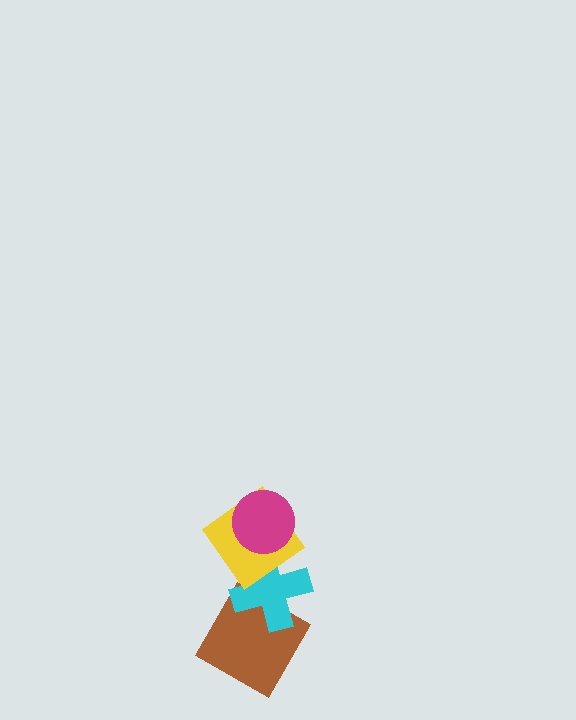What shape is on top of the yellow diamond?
The magenta circle is on top of the yellow diamond.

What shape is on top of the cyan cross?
The yellow diamond is on top of the cyan cross.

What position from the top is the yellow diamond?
The yellow diamond is 2nd from the top.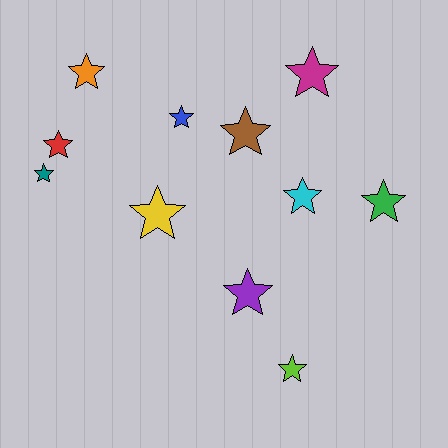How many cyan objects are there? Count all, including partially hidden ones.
There is 1 cyan object.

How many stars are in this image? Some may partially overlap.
There are 11 stars.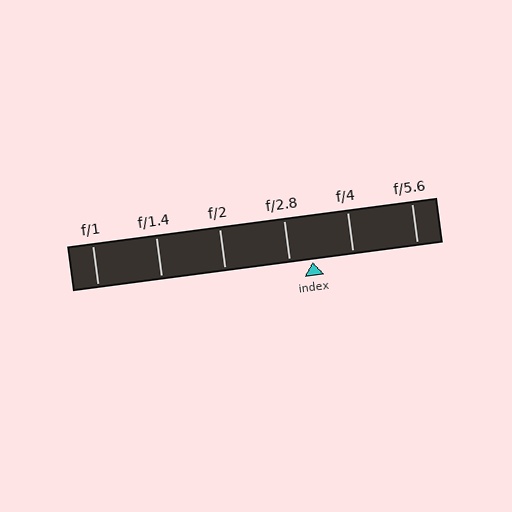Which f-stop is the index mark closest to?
The index mark is closest to f/2.8.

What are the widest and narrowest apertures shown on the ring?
The widest aperture shown is f/1 and the narrowest is f/5.6.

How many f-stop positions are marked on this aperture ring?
There are 6 f-stop positions marked.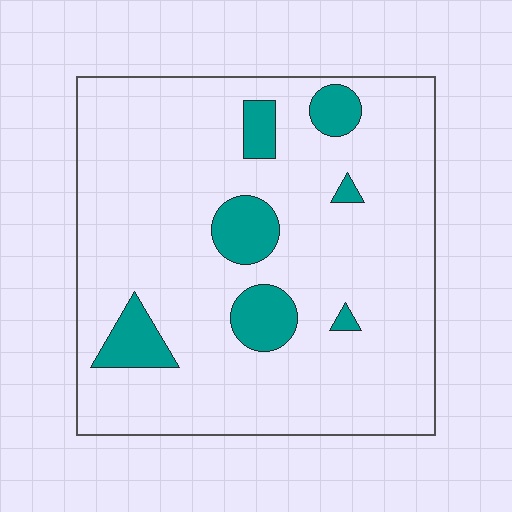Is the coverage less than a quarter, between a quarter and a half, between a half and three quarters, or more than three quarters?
Less than a quarter.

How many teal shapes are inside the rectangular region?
7.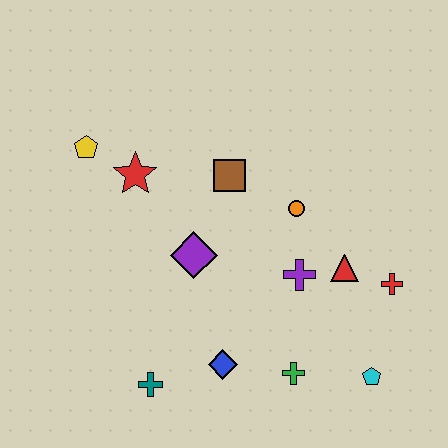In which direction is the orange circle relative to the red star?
The orange circle is to the right of the red star.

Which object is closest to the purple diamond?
The brown square is closest to the purple diamond.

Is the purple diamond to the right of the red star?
Yes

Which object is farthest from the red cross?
The yellow pentagon is farthest from the red cross.